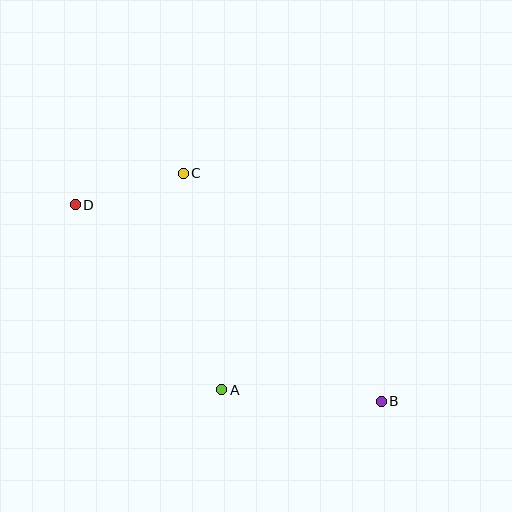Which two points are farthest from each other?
Points B and D are farthest from each other.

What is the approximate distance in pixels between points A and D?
The distance between A and D is approximately 236 pixels.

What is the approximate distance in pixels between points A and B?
The distance between A and B is approximately 160 pixels.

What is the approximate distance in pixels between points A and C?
The distance between A and C is approximately 220 pixels.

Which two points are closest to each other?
Points C and D are closest to each other.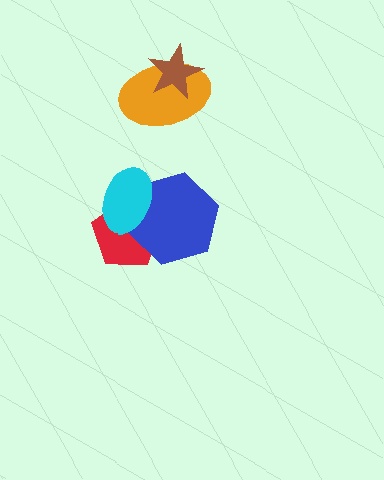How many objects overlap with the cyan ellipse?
2 objects overlap with the cyan ellipse.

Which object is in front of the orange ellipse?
The brown star is in front of the orange ellipse.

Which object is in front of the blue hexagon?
The cyan ellipse is in front of the blue hexagon.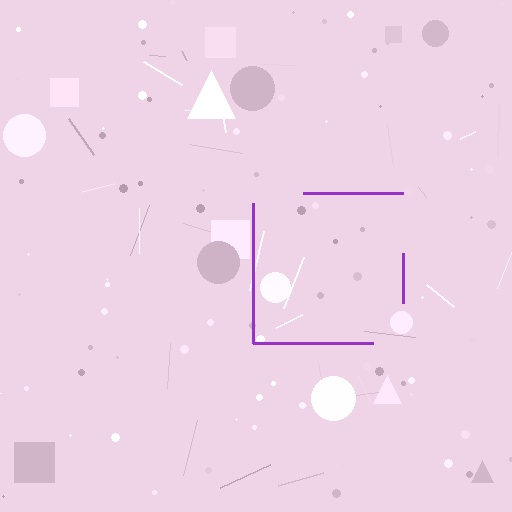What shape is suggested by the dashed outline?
The dashed outline suggests a square.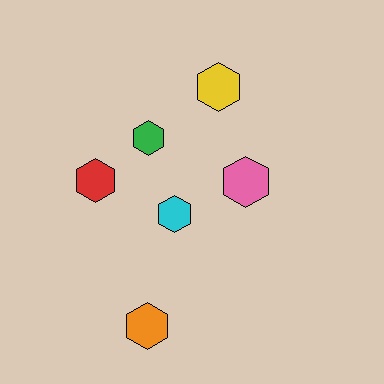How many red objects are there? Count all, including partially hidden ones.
There is 1 red object.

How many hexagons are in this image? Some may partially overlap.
There are 6 hexagons.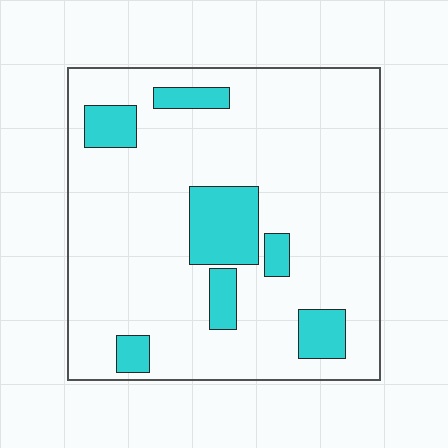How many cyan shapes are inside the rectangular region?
7.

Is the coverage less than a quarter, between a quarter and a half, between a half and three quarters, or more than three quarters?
Less than a quarter.